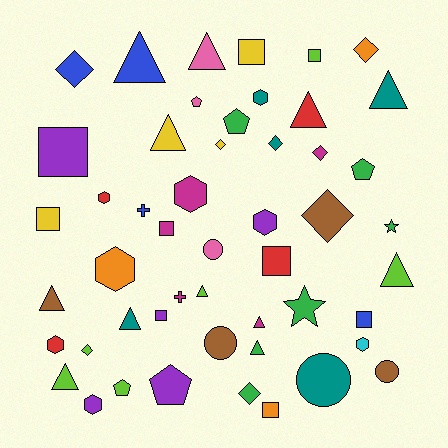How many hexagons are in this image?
There are 8 hexagons.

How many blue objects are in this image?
There are 4 blue objects.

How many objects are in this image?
There are 50 objects.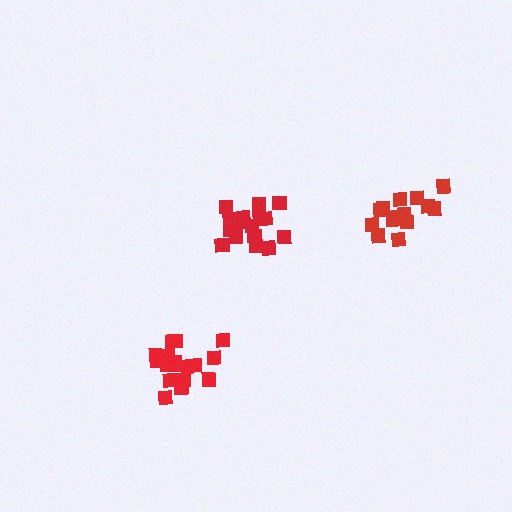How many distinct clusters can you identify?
There are 3 distinct clusters.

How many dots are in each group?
Group 1: 17 dots, Group 2: 19 dots, Group 3: 15 dots (51 total).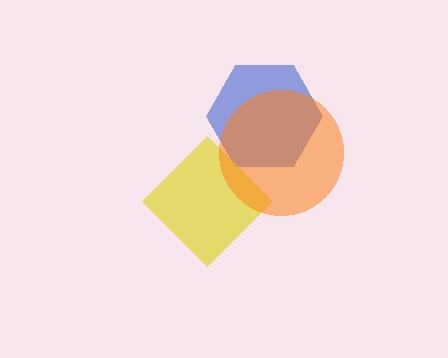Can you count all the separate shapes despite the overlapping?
Yes, there are 3 separate shapes.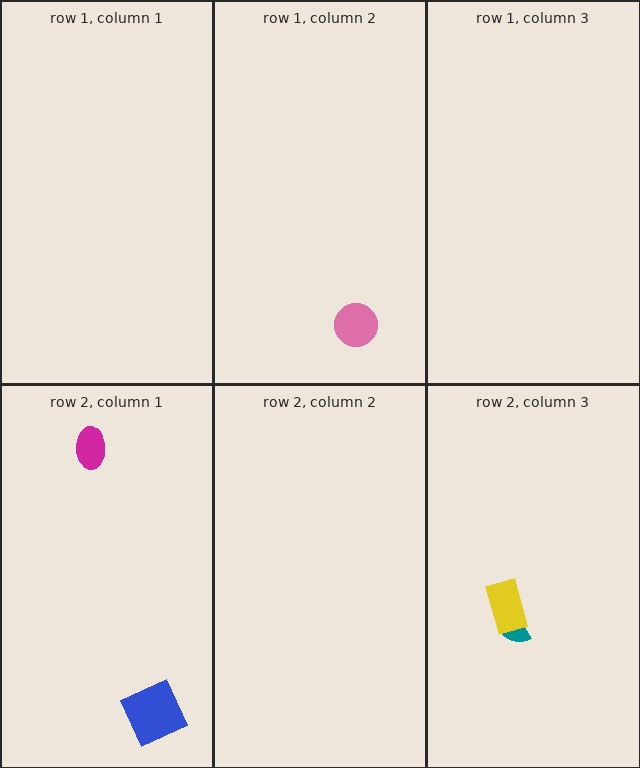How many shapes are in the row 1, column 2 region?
1.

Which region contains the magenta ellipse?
The row 2, column 1 region.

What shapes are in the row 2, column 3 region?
The teal semicircle, the yellow rectangle.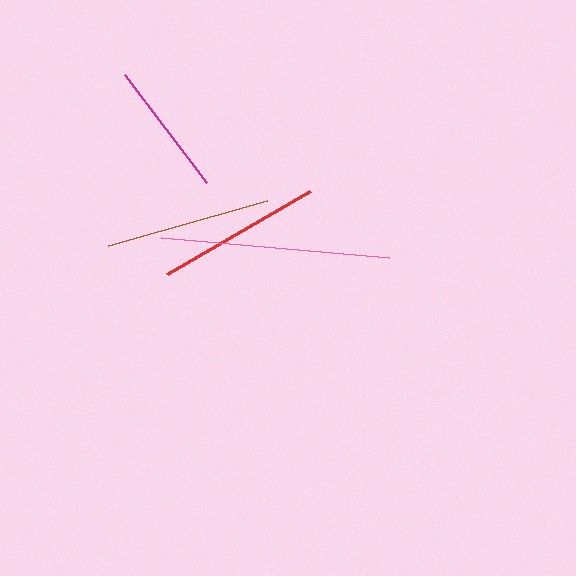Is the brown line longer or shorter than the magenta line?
The brown line is longer than the magenta line.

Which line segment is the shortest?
The magenta line is the shortest at approximately 135 pixels.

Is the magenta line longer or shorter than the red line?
The red line is longer than the magenta line.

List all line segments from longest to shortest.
From longest to shortest: pink, red, brown, magenta.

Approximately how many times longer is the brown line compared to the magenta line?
The brown line is approximately 1.2 times the length of the magenta line.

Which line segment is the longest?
The pink line is the longest at approximately 228 pixels.